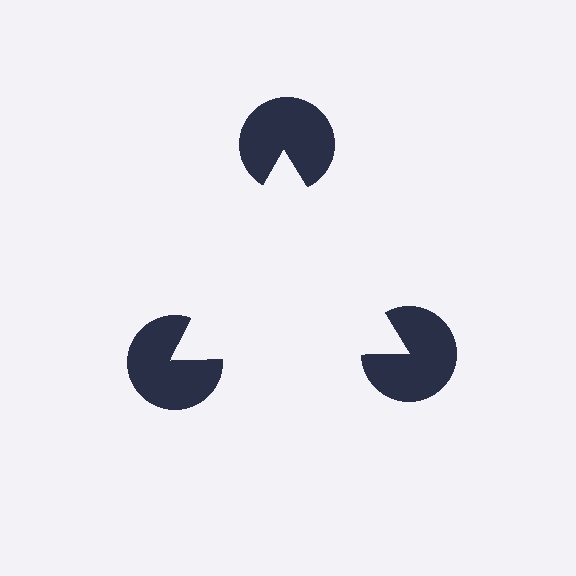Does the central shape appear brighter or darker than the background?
It typically appears slightly brighter than the background, even though no actual brightness change is drawn.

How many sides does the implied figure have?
3 sides.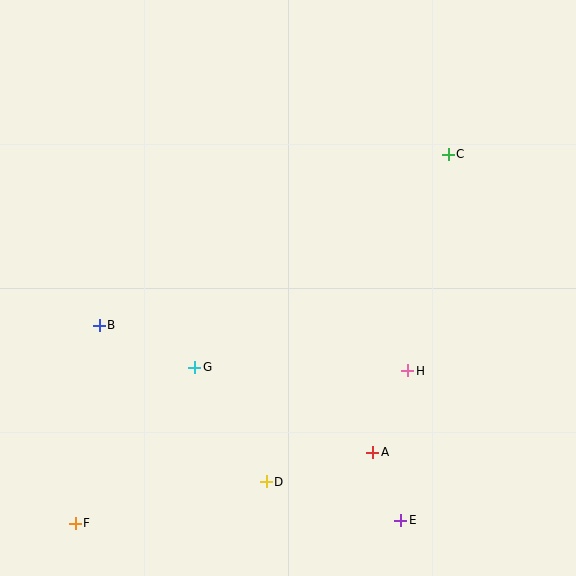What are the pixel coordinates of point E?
Point E is at (401, 520).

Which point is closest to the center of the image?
Point G at (195, 367) is closest to the center.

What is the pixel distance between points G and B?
The distance between G and B is 105 pixels.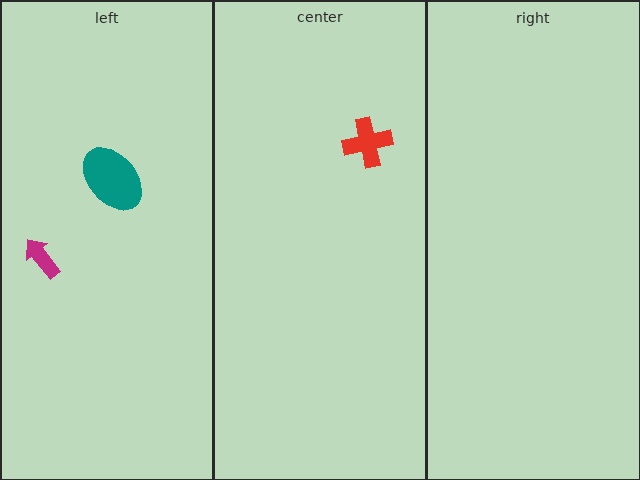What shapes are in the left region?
The magenta arrow, the teal ellipse.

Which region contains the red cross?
The center region.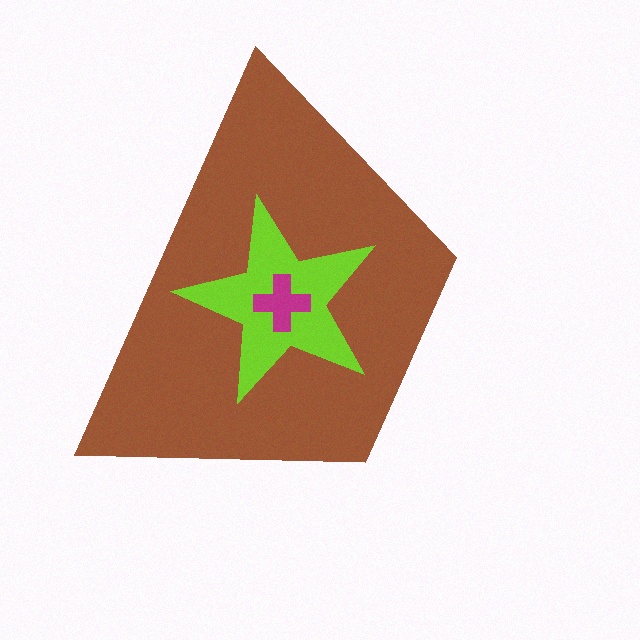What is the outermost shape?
The brown trapezoid.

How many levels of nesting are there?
3.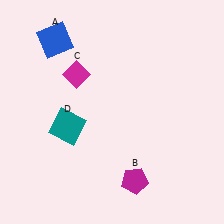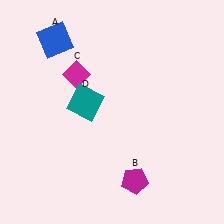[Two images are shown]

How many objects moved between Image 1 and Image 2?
1 object moved between the two images.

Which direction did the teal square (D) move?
The teal square (D) moved up.